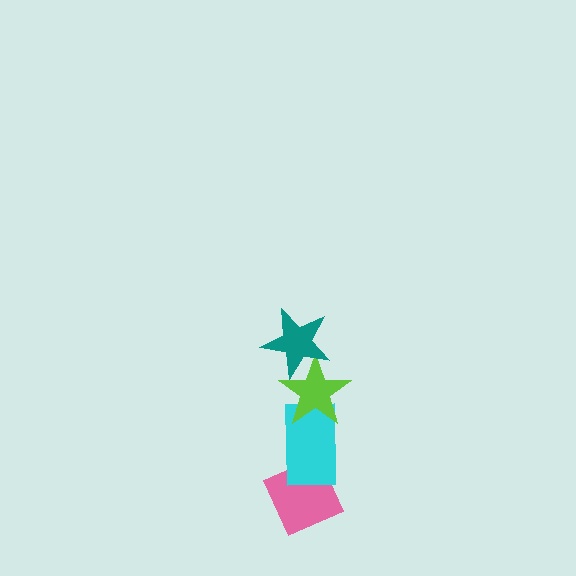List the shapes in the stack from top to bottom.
From top to bottom: the teal star, the lime star, the cyan rectangle, the pink diamond.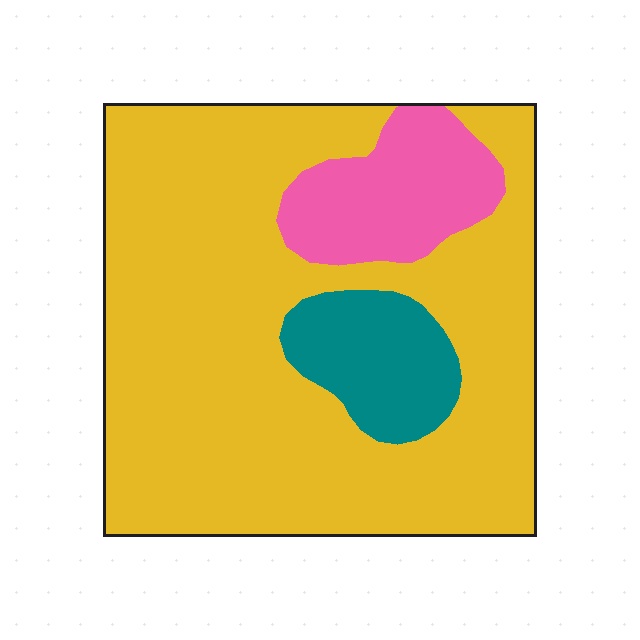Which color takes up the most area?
Yellow, at roughly 75%.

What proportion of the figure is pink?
Pink covers about 15% of the figure.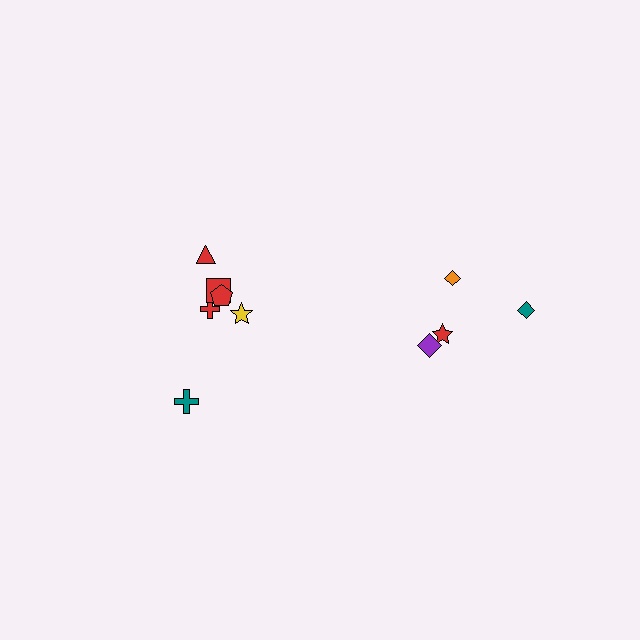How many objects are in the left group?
There are 6 objects.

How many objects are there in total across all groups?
There are 10 objects.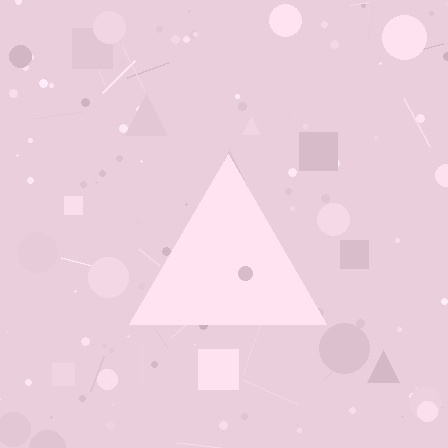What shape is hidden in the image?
A triangle is hidden in the image.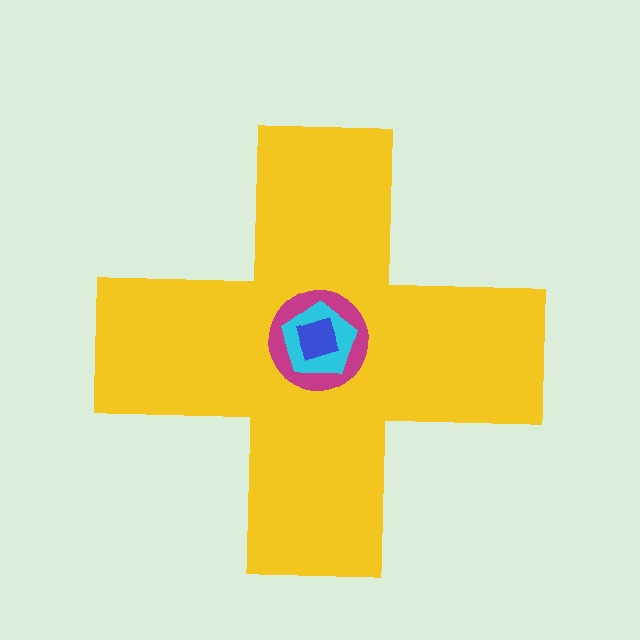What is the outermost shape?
The yellow cross.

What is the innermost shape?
The blue diamond.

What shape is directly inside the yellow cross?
The magenta circle.